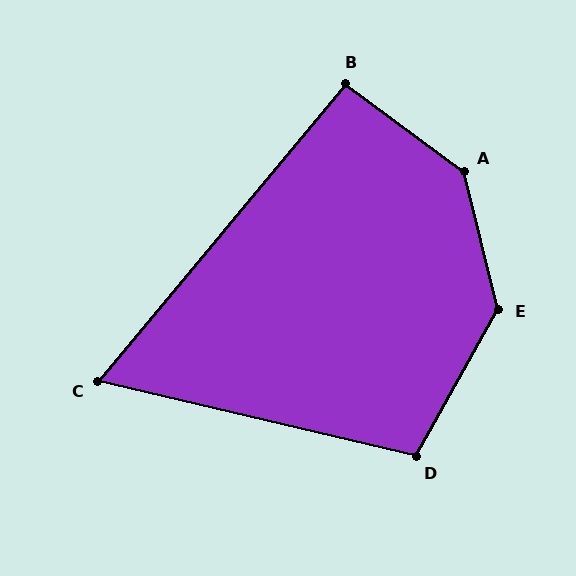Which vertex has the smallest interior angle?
C, at approximately 64 degrees.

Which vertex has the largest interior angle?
A, at approximately 140 degrees.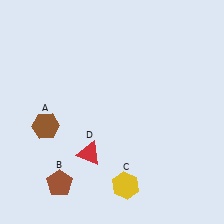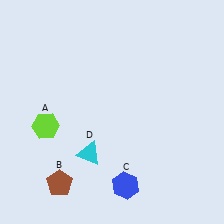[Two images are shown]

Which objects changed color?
A changed from brown to lime. C changed from yellow to blue. D changed from red to cyan.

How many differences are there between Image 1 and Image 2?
There are 3 differences between the two images.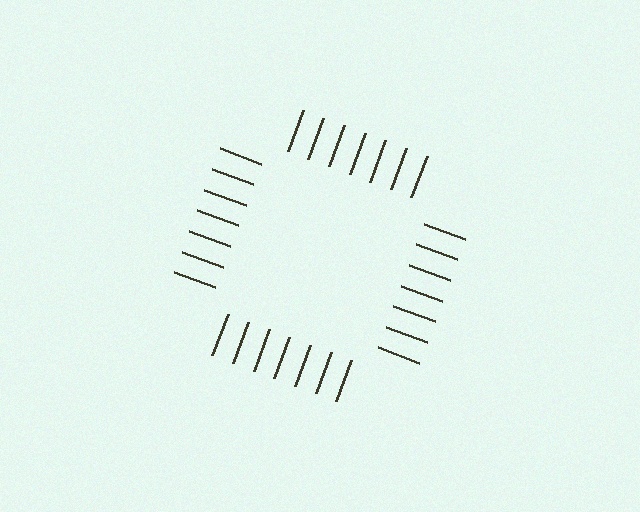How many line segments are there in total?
28 — 7 along each of the 4 edges.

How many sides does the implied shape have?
4 sides — the line-ends trace a square.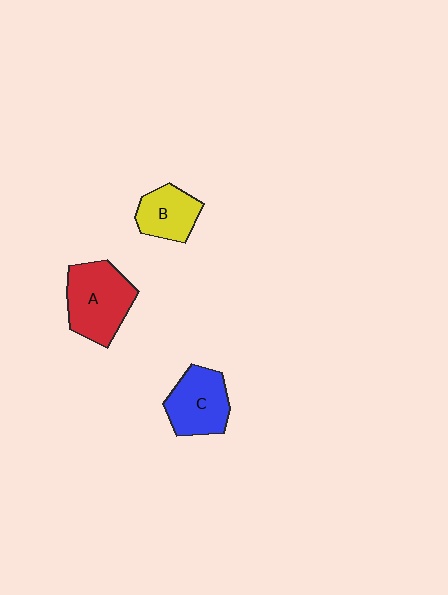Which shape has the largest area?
Shape A (red).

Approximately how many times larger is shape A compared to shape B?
Approximately 1.6 times.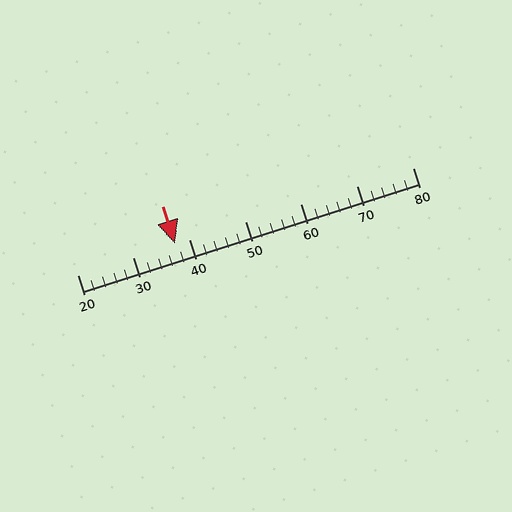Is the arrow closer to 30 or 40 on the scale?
The arrow is closer to 40.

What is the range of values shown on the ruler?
The ruler shows values from 20 to 80.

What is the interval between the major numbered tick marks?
The major tick marks are spaced 10 units apart.